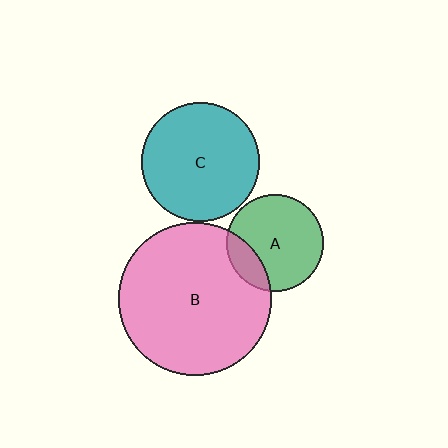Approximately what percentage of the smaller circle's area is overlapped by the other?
Approximately 20%.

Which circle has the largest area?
Circle B (pink).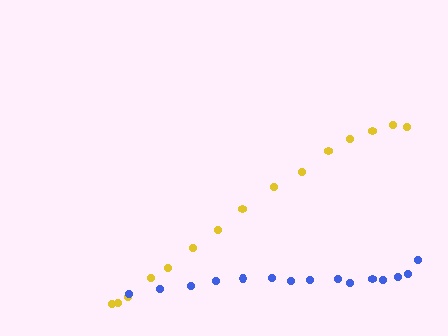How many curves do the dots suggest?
There are 2 distinct paths.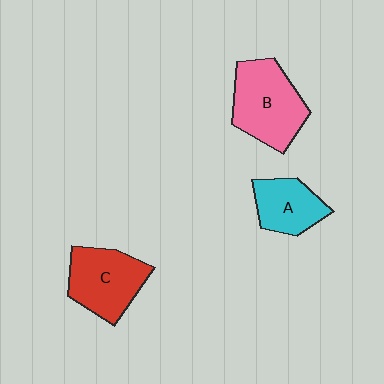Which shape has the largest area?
Shape B (pink).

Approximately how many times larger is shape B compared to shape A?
Approximately 1.5 times.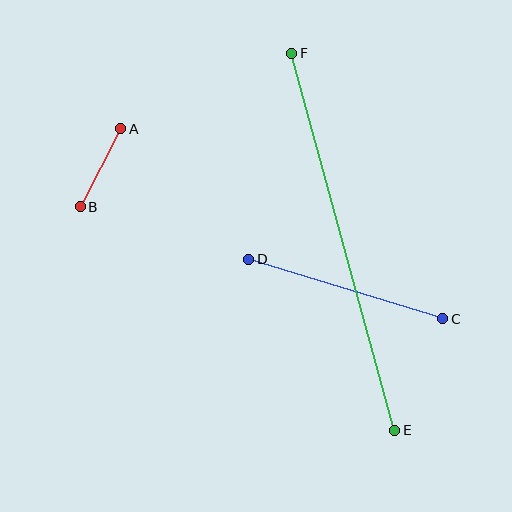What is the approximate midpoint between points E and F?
The midpoint is at approximately (343, 242) pixels.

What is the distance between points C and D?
The distance is approximately 203 pixels.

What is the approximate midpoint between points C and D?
The midpoint is at approximately (346, 289) pixels.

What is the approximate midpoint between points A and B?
The midpoint is at approximately (101, 168) pixels.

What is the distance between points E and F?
The distance is approximately 391 pixels.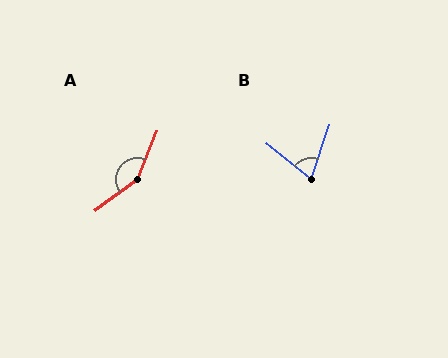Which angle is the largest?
A, at approximately 148 degrees.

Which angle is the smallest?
B, at approximately 71 degrees.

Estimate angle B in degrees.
Approximately 71 degrees.